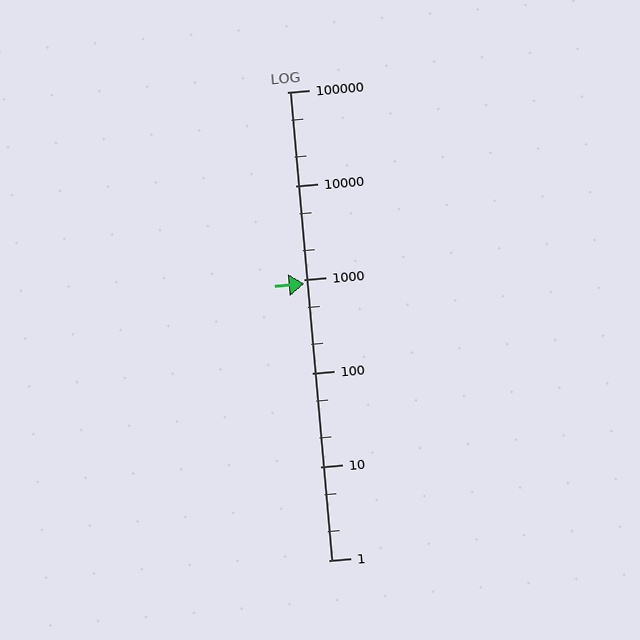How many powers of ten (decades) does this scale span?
The scale spans 5 decades, from 1 to 100000.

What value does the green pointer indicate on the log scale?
The pointer indicates approximately 900.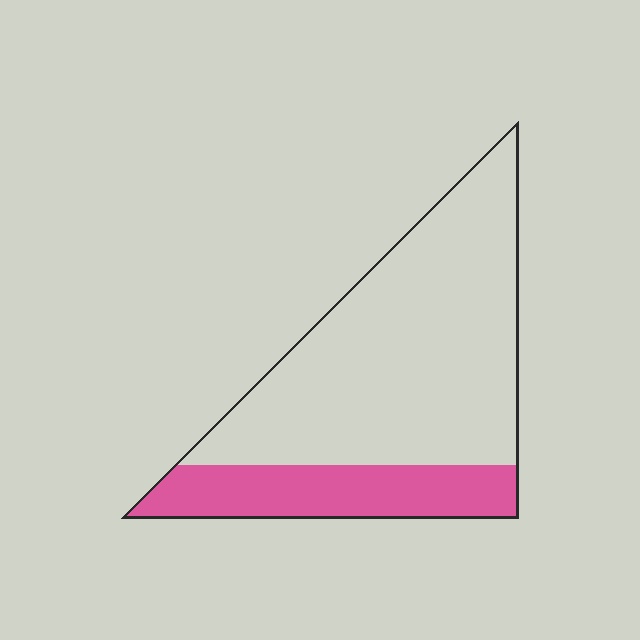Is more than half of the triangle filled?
No.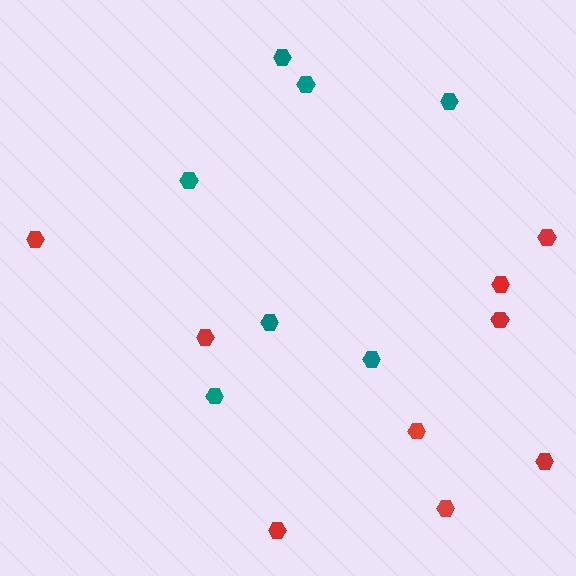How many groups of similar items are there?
There are 2 groups: one group of red hexagons (9) and one group of teal hexagons (7).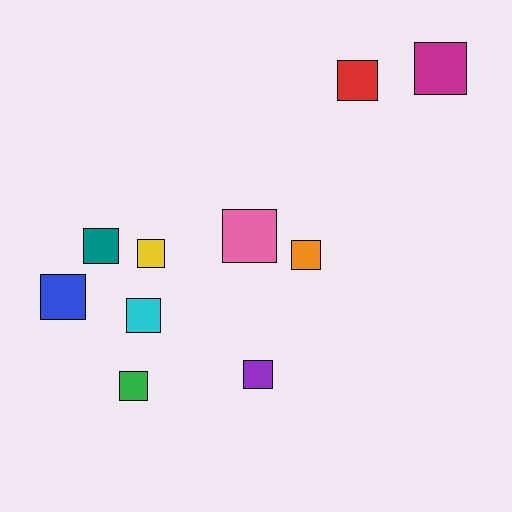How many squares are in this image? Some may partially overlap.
There are 10 squares.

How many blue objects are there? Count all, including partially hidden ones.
There is 1 blue object.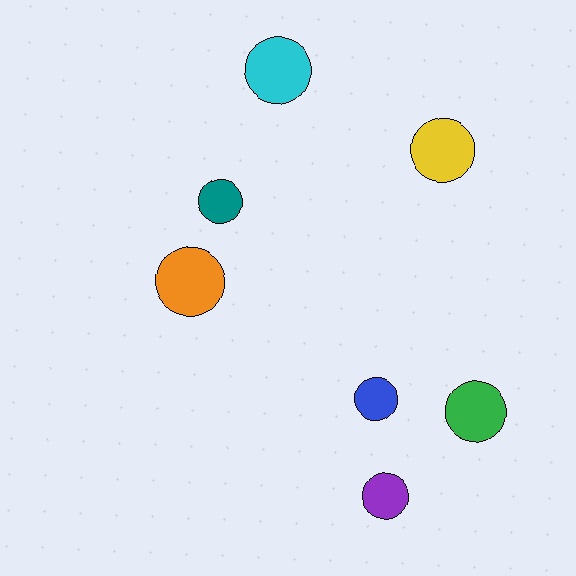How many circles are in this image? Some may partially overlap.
There are 7 circles.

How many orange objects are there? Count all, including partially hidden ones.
There is 1 orange object.